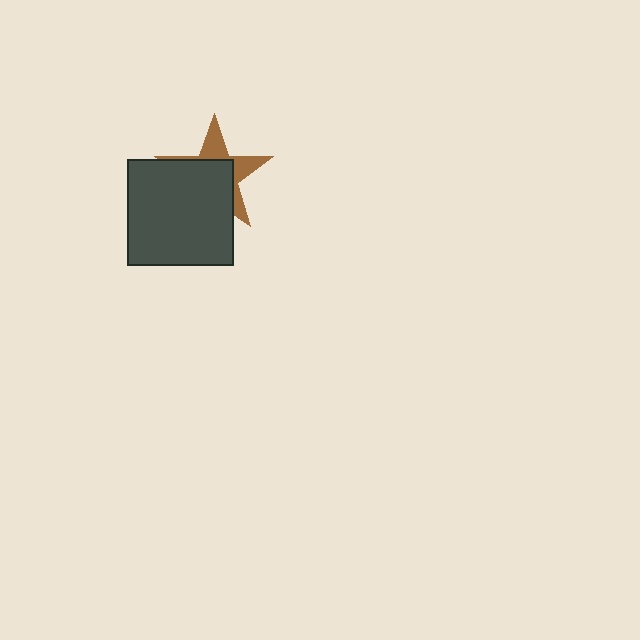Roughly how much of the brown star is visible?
A small part of it is visible (roughly 42%).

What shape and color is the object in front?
The object in front is a dark gray square.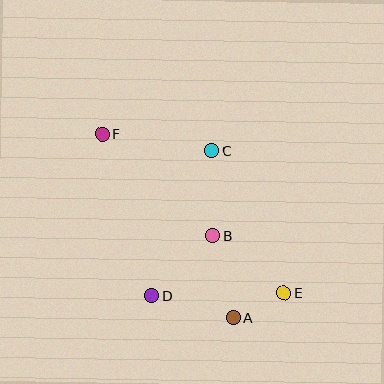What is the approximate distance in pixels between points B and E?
The distance between B and E is approximately 91 pixels.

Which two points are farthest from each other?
Points E and F are farthest from each other.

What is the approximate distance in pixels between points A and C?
The distance between A and C is approximately 168 pixels.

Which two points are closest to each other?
Points A and E are closest to each other.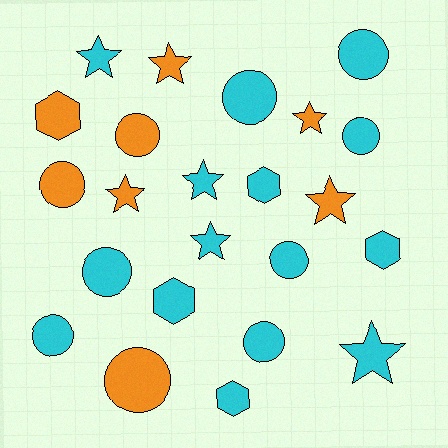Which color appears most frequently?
Cyan, with 15 objects.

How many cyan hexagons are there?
There are 4 cyan hexagons.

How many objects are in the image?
There are 23 objects.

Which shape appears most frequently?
Circle, with 10 objects.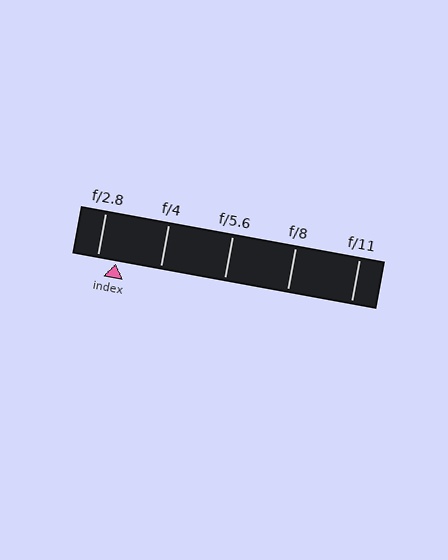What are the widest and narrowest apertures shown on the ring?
The widest aperture shown is f/2.8 and the narrowest is f/11.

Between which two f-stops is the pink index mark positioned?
The index mark is between f/2.8 and f/4.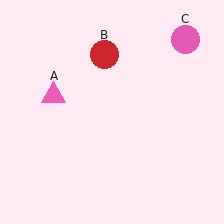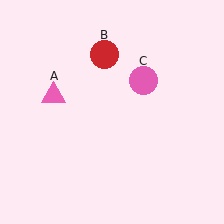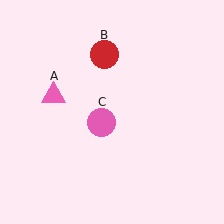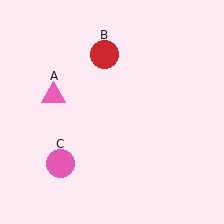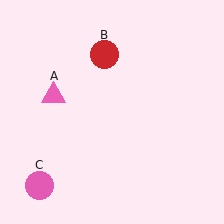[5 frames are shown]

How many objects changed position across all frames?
1 object changed position: pink circle (object C).